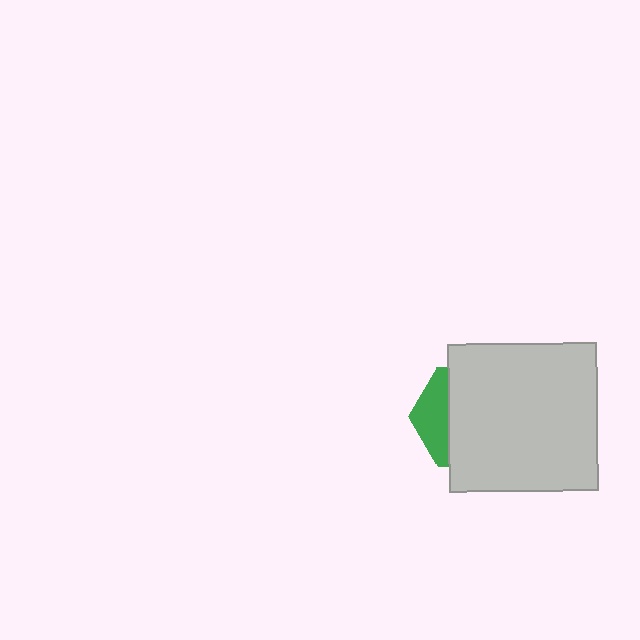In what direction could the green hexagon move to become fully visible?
The green hexagon could move left. That would shift it out from behind the light gray square entirely.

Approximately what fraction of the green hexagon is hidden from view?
Roughly 70% of the green hexagon is hidden behind the light gray square.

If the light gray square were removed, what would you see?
You would see the complete green hexagon.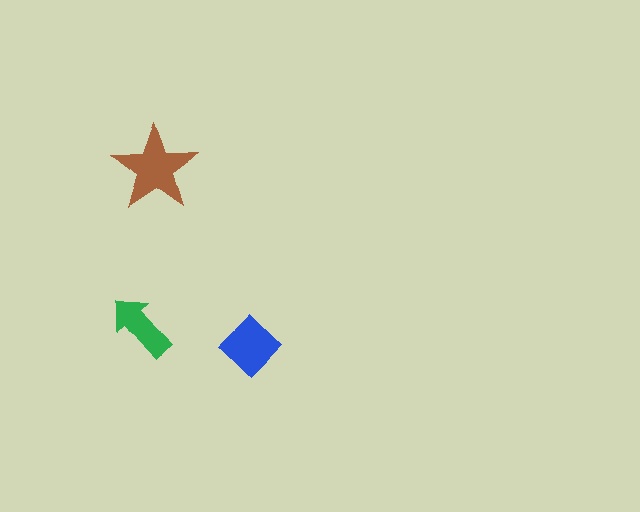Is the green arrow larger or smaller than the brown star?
Smaller.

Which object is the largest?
The brown star.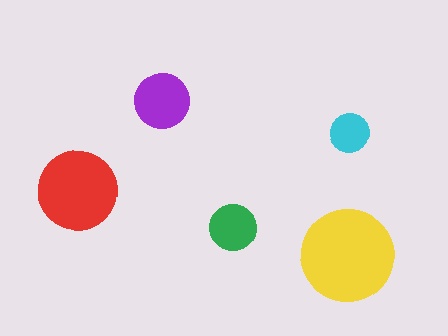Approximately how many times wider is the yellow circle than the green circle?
About 2 times wider.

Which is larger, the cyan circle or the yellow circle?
The yellow one.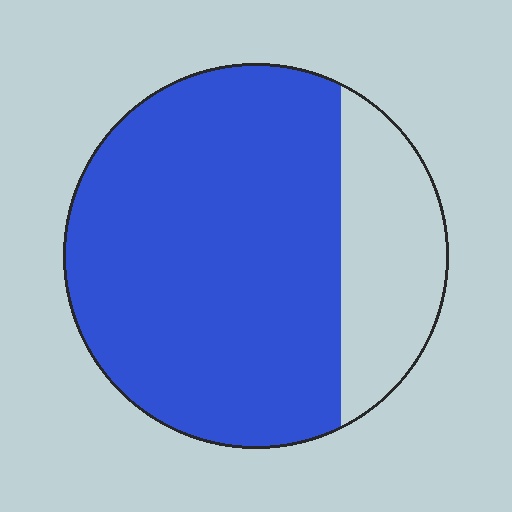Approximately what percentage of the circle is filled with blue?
Approximately 75%.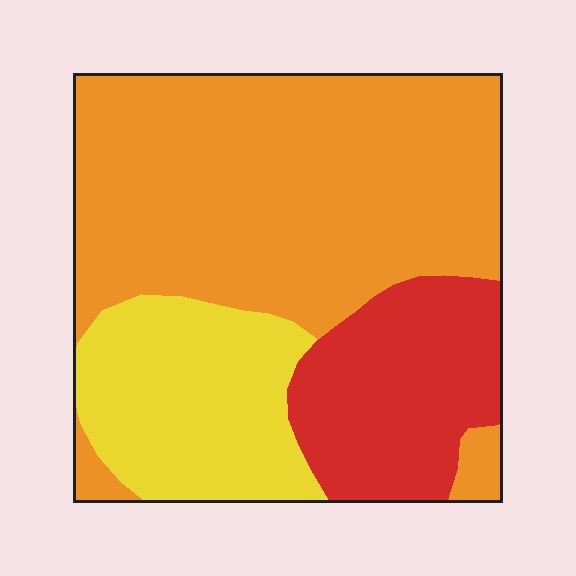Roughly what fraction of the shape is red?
Red takes up about one fifth (1/5) of the shape.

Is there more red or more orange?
Orange.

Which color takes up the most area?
Orange, at roughly 55%.